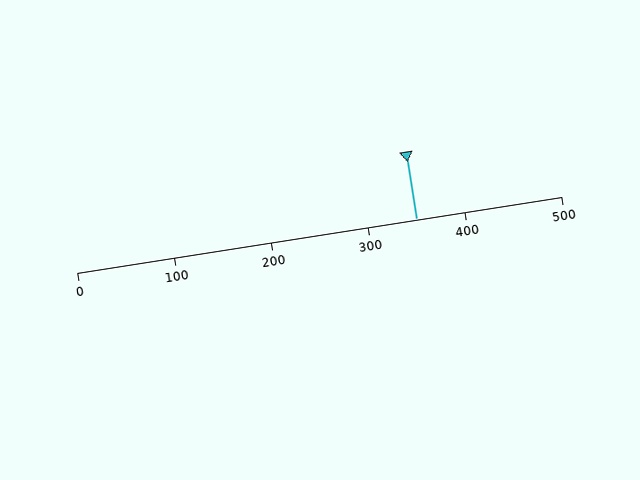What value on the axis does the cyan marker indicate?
The marker indicates approximately 350.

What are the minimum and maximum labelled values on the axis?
The axis runs from 0 to 500.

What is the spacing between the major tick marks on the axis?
The major ticks are spaced 100 apart.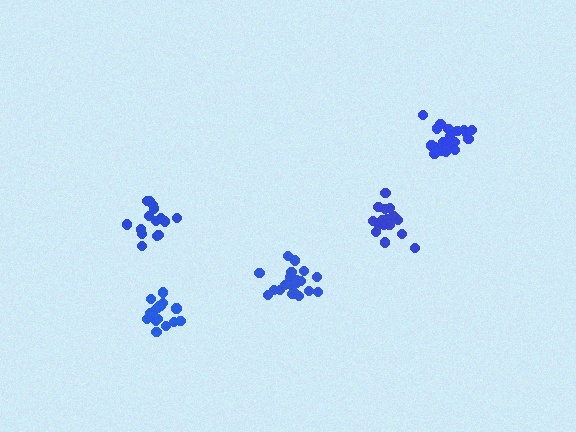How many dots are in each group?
Group 1: 16 dots, Group 2: 16 dots, Group 3: 20 dots, Group 4: 15 dots, Group 5: 21 dots (88 total).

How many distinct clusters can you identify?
There are 5 distinct clusters.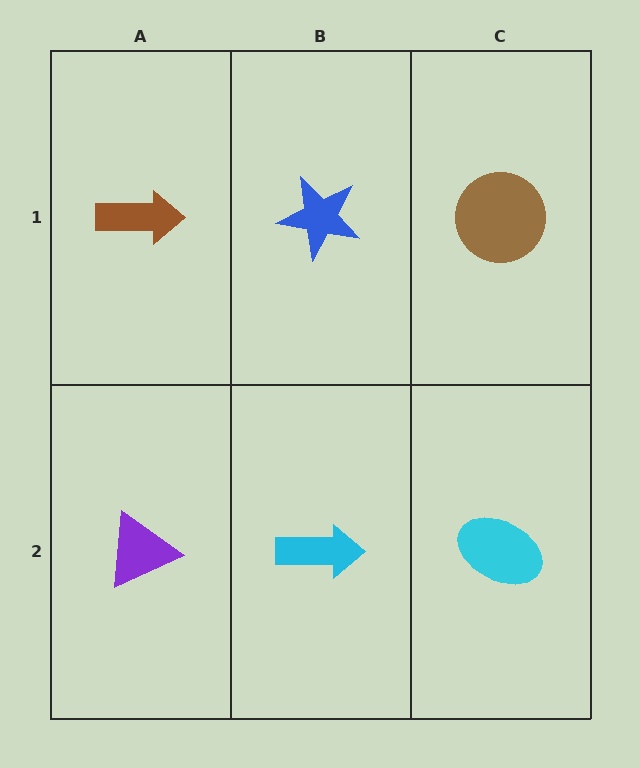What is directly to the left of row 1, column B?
A brown arrow.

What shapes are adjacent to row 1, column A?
A purple triangle (row 2, column A), a blue star (row 1, column B).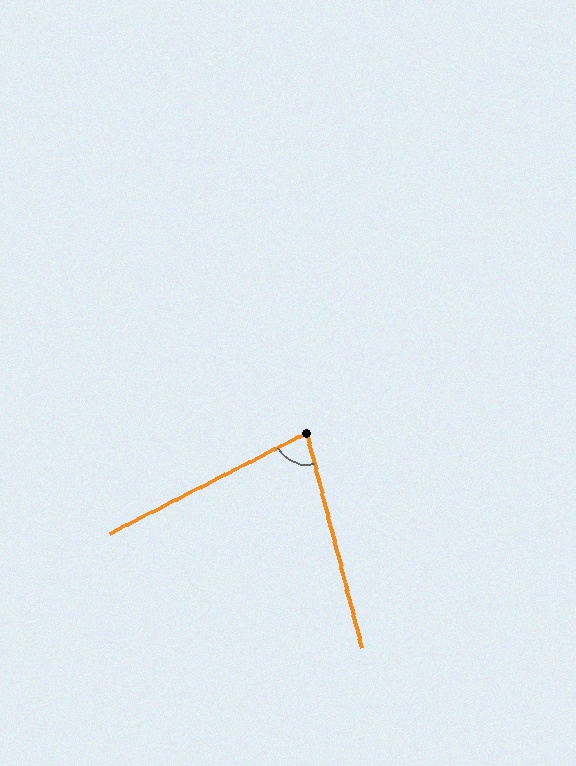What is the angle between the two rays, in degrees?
Approximately 77 degrees.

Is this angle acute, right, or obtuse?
It is acute.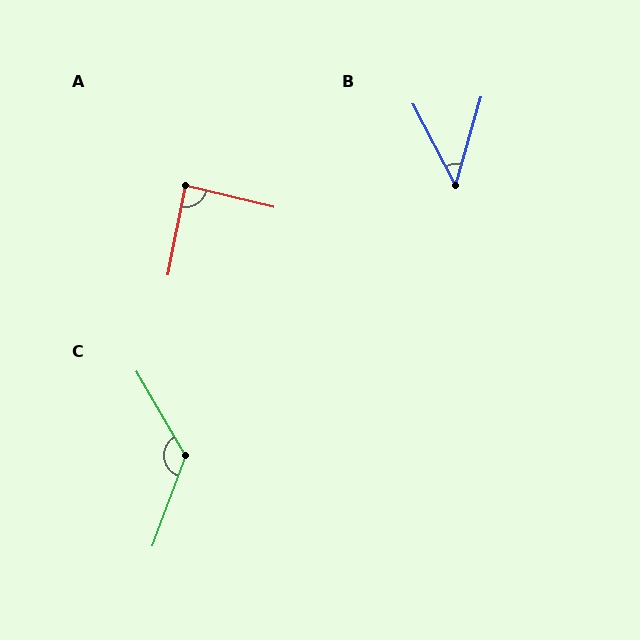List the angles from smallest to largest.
B (43°), A (88°), C (129°).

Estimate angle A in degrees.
Approximately 88 degrees.